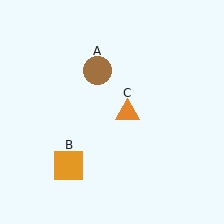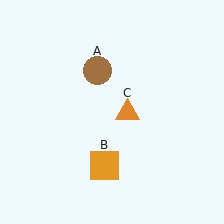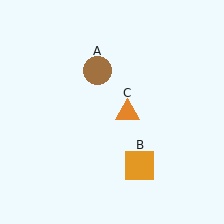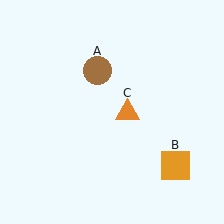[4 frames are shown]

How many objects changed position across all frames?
1 object changed position: orange square (object B).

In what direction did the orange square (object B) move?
The orange square (object B) moved right.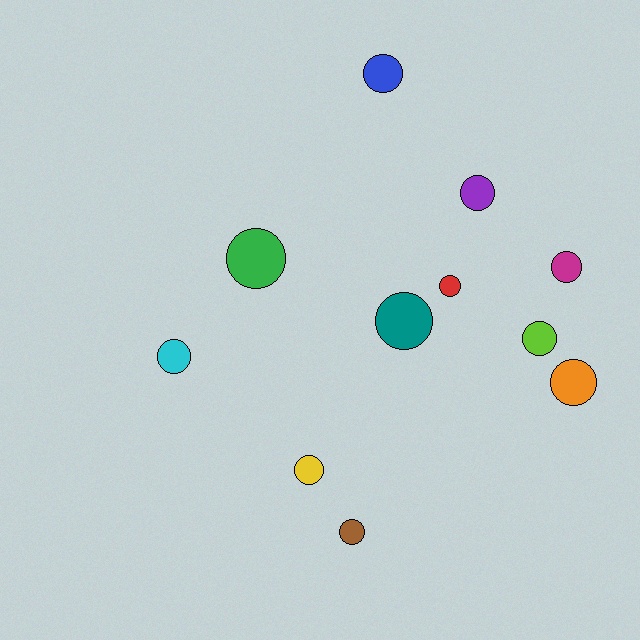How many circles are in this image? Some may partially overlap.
There are 11 circles.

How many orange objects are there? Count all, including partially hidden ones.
There is 1 orange object.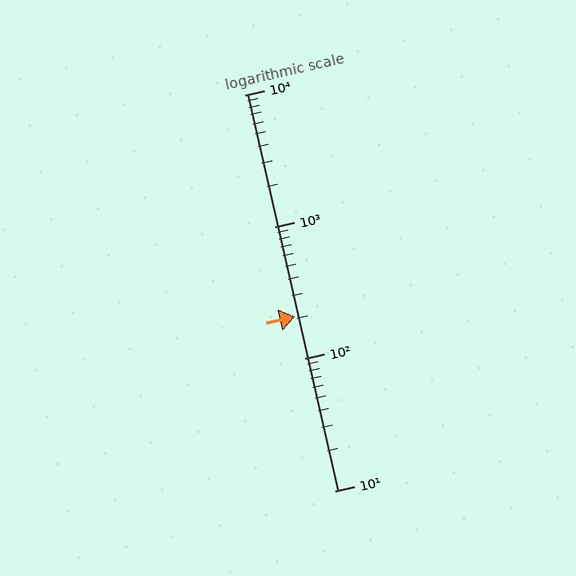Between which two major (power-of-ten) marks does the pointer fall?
The pointer is between 100 and 1000.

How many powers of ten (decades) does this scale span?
The scale spans 3 decades, from 10 to 10000.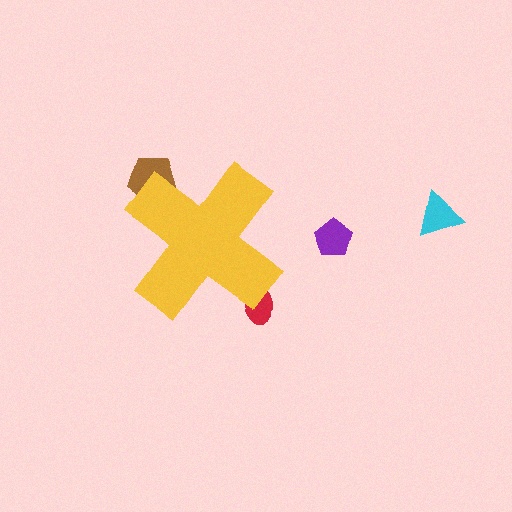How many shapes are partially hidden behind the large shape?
2 shapes are partially hidden.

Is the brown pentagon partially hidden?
Yes, the brown pentagon is partially hidden behind the yellow cross.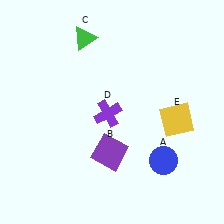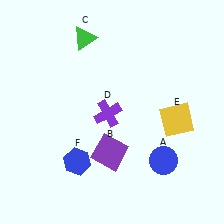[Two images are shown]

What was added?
A blue hexagon (F) was added in Image 2.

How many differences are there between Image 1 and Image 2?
There is 1 difference between the two images.